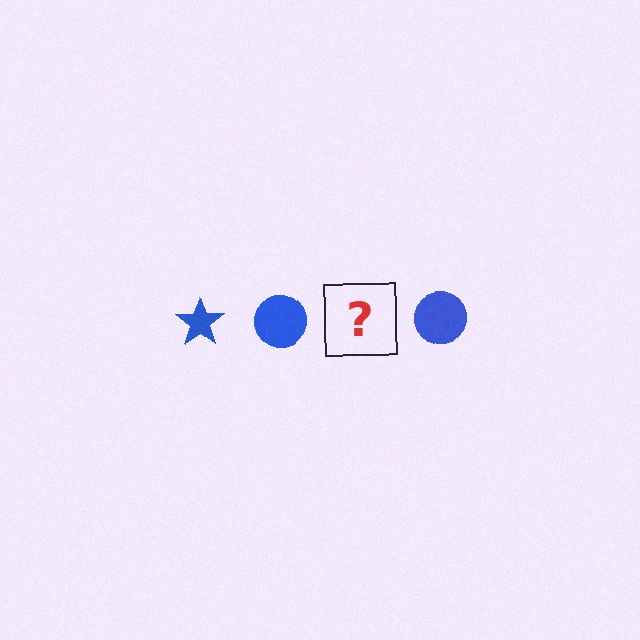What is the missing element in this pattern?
The missing element is a blue star.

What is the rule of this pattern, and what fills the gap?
The rule is that the pattern cycles through star, circle shapes in blue. The gap should be filled with a blue star.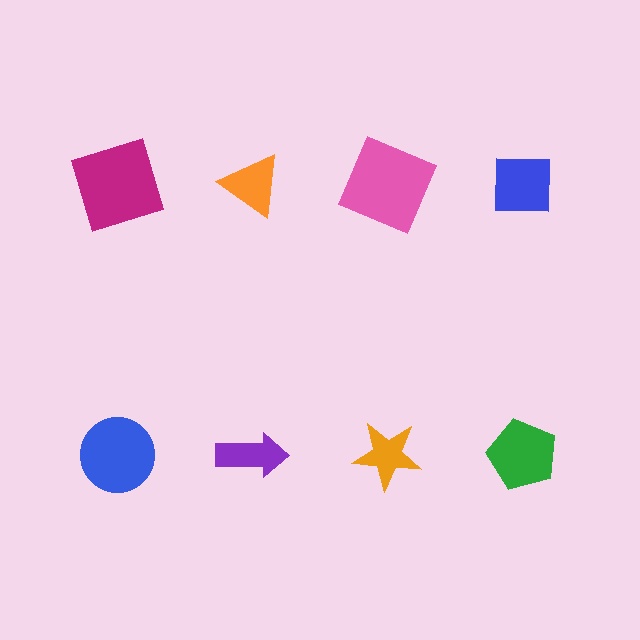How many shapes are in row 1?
4 shapes.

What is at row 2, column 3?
An orange star.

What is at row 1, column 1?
A magenta square.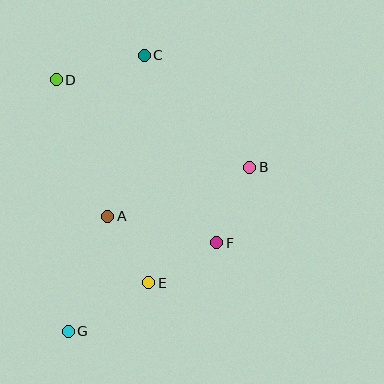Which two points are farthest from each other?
Points C and G are farthest from each other.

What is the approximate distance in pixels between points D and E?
The distance between D and E is approximately 223 pixels.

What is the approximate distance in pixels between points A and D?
The distance between A and D is approximately 146 pixels.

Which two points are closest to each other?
Points A and E are closest to each other.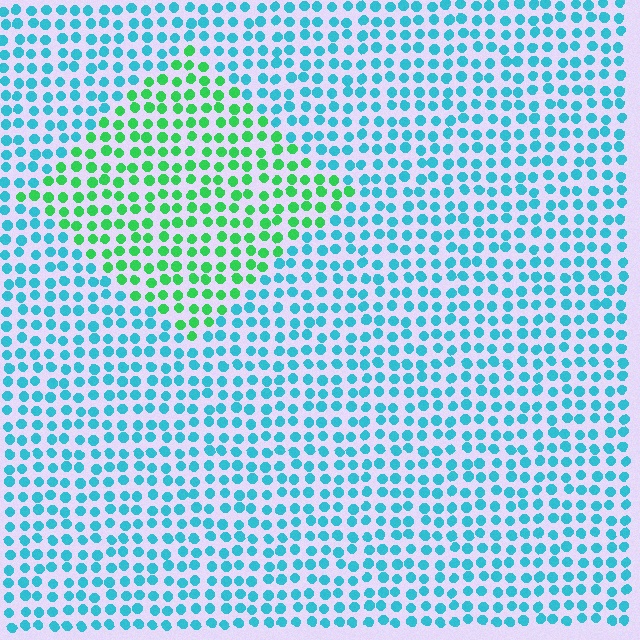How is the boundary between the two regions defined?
The boundary is defined purely by a slight shift in hue (about 54 degrees). Spacing, size, and orientation are identical on both sides.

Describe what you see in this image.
The image is filled with small cyan elements in a uniform arrangement. A diamond-shaped region is visible where the elements are tinted to a slightly different hue, forming a subtle color boundary.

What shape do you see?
I see a diamond.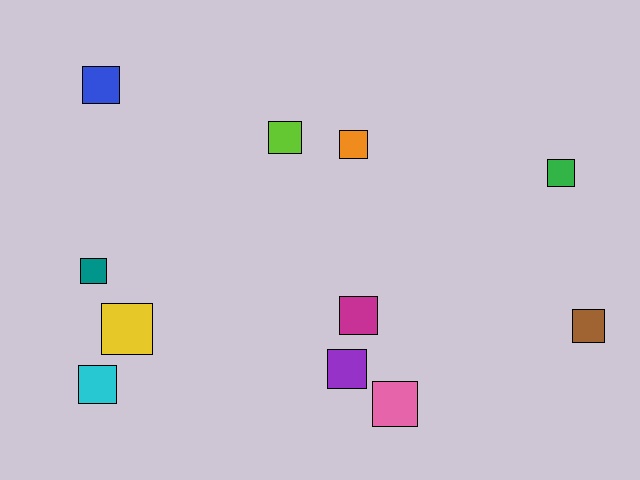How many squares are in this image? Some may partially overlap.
There are 11 squares.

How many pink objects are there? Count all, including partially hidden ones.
There is 1 pink object.